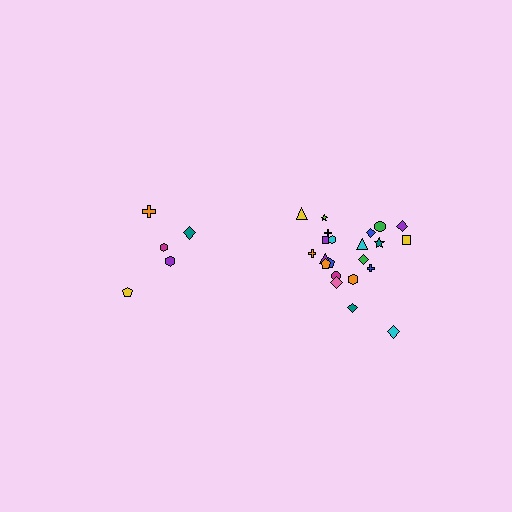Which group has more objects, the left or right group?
The right group.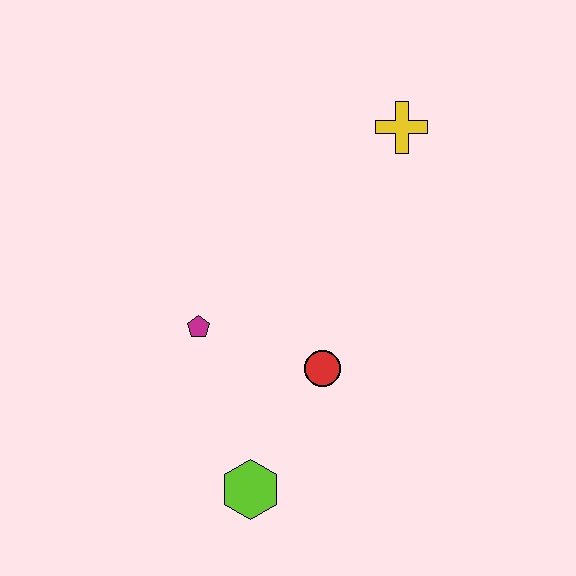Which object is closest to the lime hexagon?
The red circle is closest to the lime hexagon.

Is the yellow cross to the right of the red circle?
Yes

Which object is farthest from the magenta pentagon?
The yellow cross is farthest from the magenta pentagon.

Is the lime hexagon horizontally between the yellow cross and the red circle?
No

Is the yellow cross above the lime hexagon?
Yes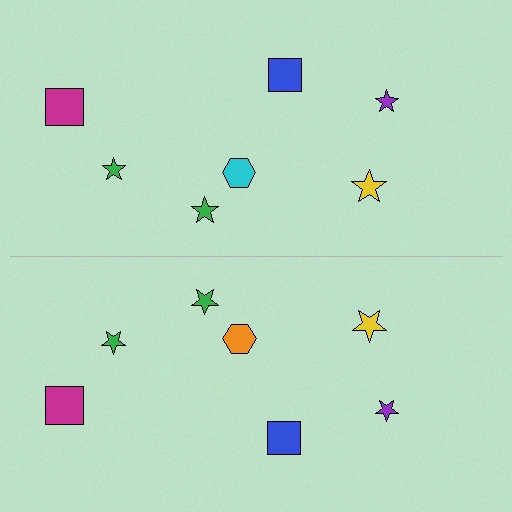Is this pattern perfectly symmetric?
No, the pattern is not perfectly symmetric. The orange hexagon on the bottom side breaks the symmetry — its mirror counterpart is cyan.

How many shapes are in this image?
There are 14 shapes in this image.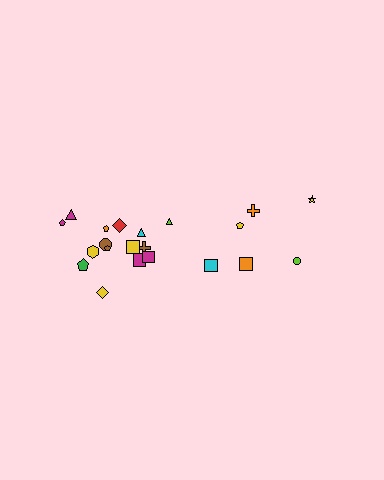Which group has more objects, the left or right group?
The left group.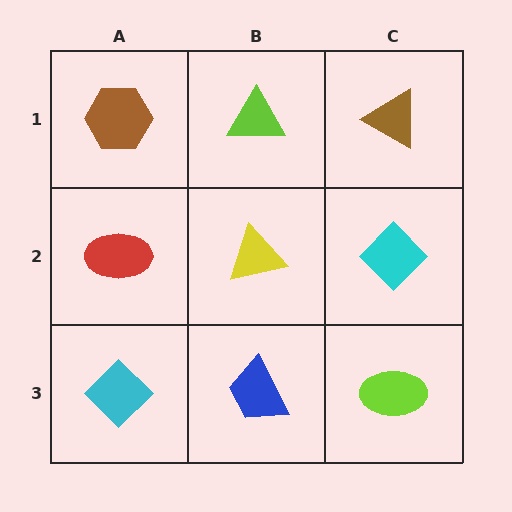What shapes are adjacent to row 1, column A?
A red ellipse (row 2, column A), a lime triangle (row 1, column B).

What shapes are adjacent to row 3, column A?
A red ellipse (row 2, column A), a blue trapezoid (row 3, column B).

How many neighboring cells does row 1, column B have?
3.